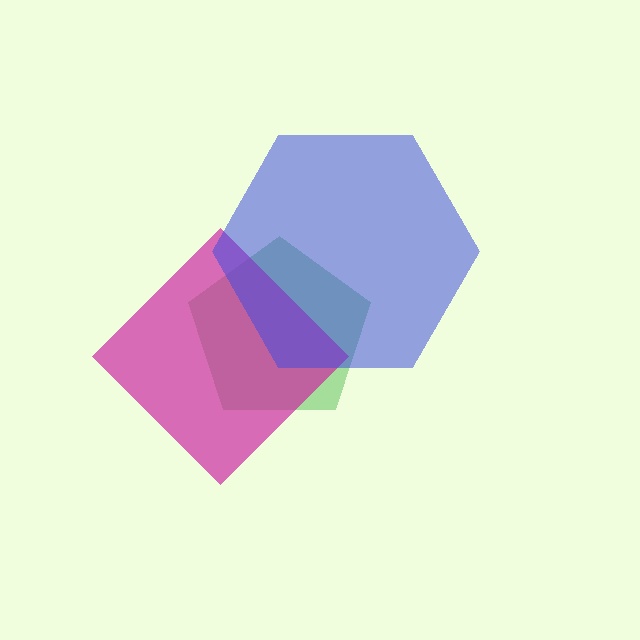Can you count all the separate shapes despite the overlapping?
Yes, there are 3 separate shapes.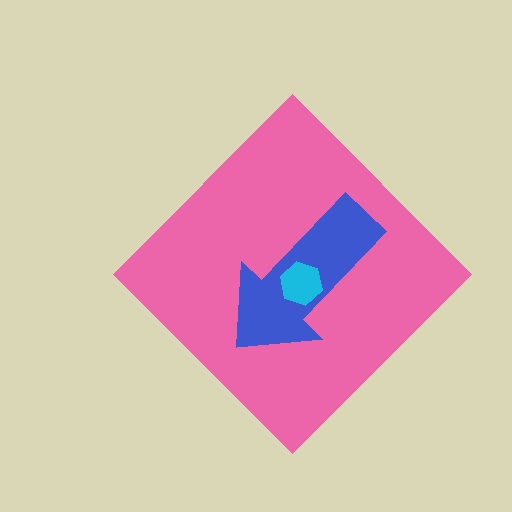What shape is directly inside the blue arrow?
The cyan hexagon.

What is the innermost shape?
The cyan hexagon.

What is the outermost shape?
The pink diamond.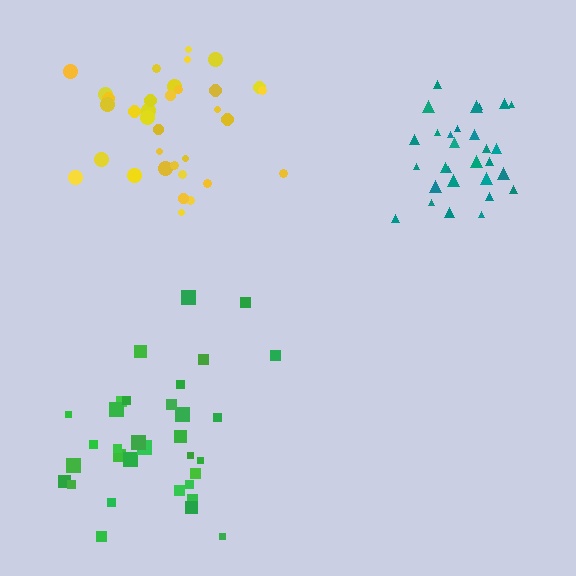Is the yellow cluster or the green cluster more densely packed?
Yellow.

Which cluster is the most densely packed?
Teal.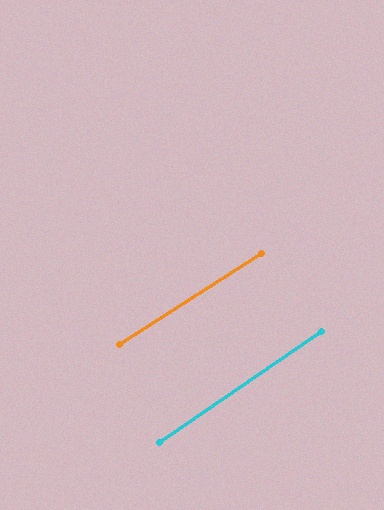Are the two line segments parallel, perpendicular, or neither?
Parallel — their directions differ by only 1.7°.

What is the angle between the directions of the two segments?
Approximately 2 degrees.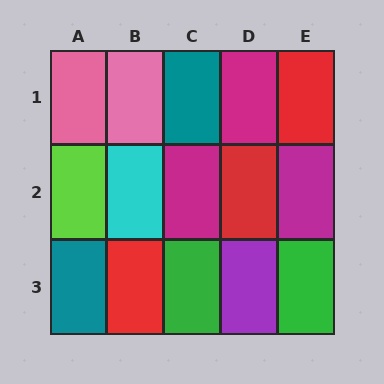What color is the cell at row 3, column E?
Green.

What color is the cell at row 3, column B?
Red.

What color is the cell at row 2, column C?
Magenta.